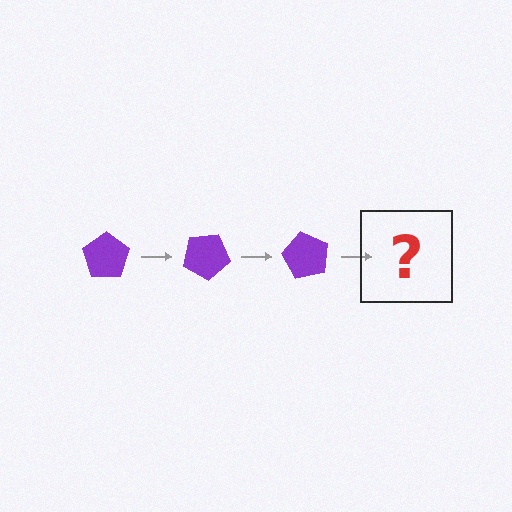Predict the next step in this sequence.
The next step is a purple pentagon rotated 90 degrees.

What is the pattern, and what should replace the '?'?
The pattern is that the pentagon rotates 30 degrees each step. The '?' should be a purple pentagon rotated 90 degrees.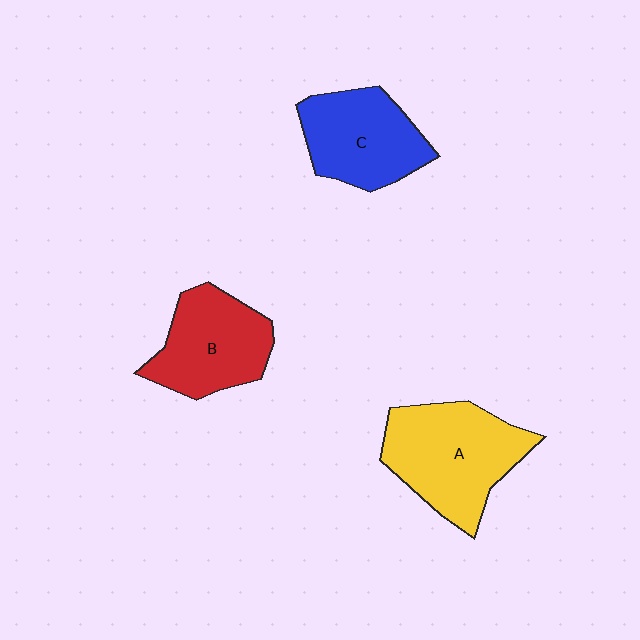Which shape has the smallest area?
Shape C (blue).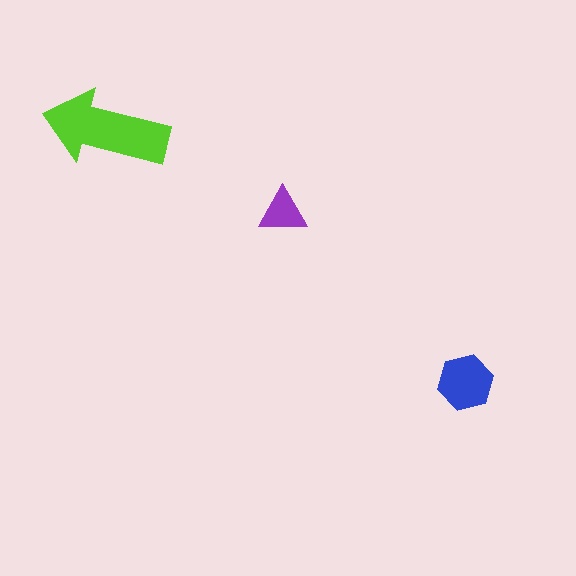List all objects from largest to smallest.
The lime arrow, the blue hexagon, the purple triangle.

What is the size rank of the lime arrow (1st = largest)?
1st.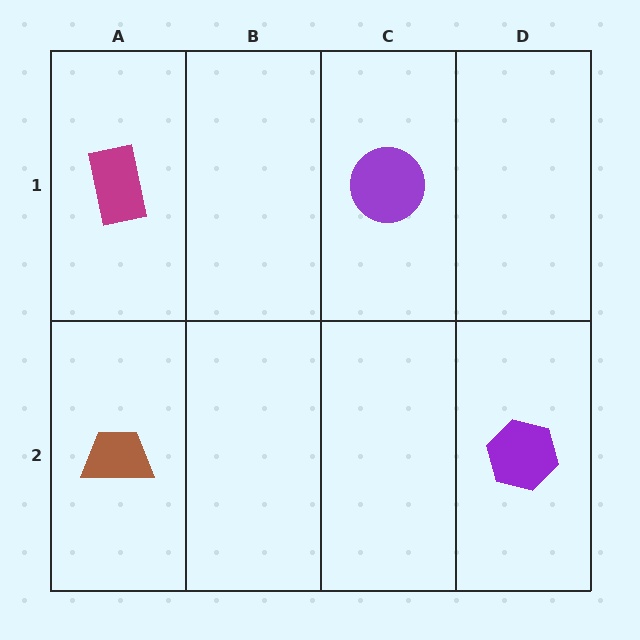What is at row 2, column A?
A brown trapezoid.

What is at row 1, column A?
A magenta rectangle.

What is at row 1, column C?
A purple circle.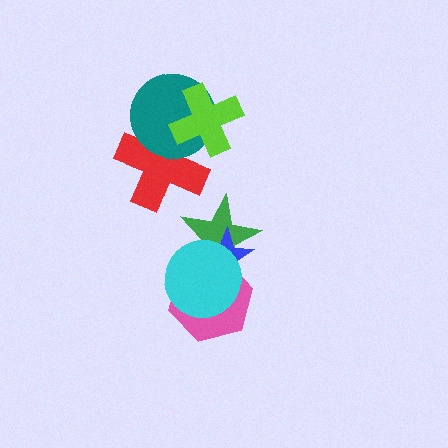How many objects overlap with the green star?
3 objects overlap with the green star.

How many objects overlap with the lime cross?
2 objects overlap with the lime cross.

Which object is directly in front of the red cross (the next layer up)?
The teal circle is directly in front of the red cross.